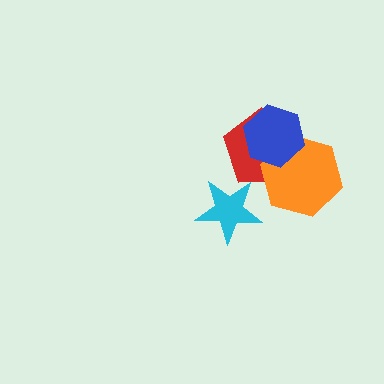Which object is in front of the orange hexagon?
The blue hexagon is in front of the orange hexagon.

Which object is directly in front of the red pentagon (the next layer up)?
The orange hexagon is directly in front of the red pentagon.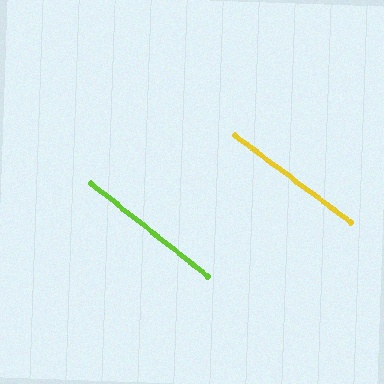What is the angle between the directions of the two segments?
Approximately 1 degree.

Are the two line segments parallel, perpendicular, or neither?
Parallel — their directions differ by only 1.5°.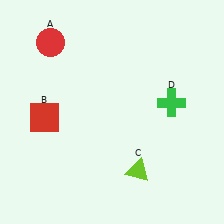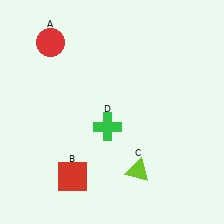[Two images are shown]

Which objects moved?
The objects that moved are: the red square (B), the green cross (D).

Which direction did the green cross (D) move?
The green cross (D) moved left.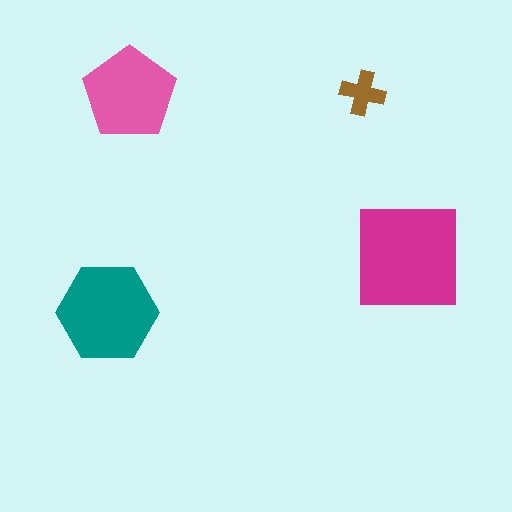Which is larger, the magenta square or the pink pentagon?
The magenta square.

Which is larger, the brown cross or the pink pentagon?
The pink pentagon.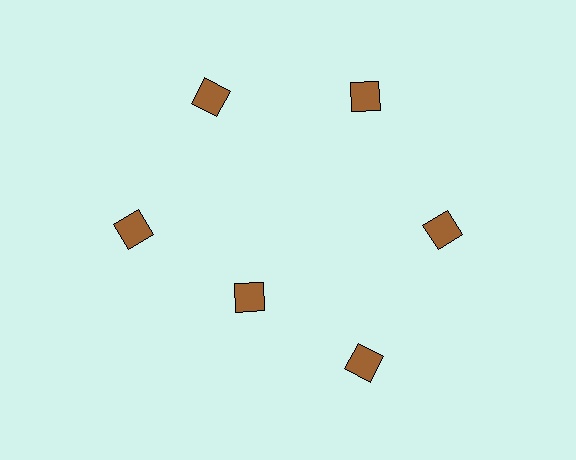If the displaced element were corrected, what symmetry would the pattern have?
It would have 6-fold rotational symmetry — the pattern would map onto itself every 60 degrees.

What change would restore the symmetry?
The symmetry would be restored by moving it outward, back onto the ring so that all 6 diamonds sit at equal angles and equal distance from the center.